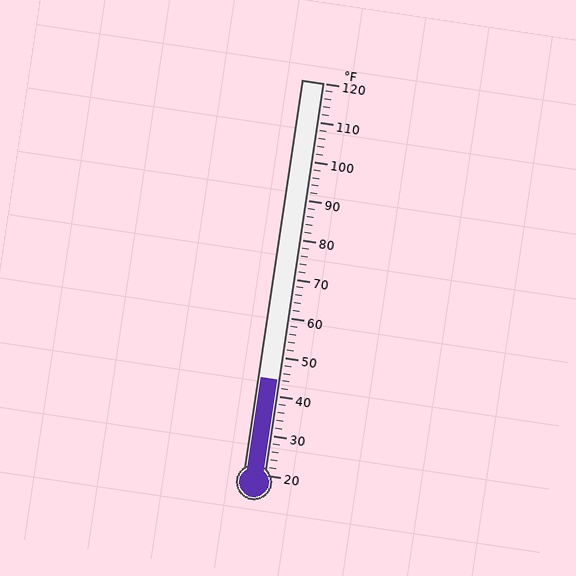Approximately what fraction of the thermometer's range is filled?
The thermometer is filled to approximately 25% of its range.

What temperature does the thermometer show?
The thermometer shows approximately 44°F.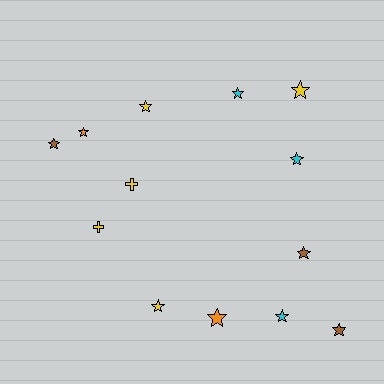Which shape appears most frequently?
Star, with 11 objects.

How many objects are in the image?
There are 13 objects.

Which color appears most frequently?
Yellow, with 5 objects.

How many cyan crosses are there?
There are no cyan crosses.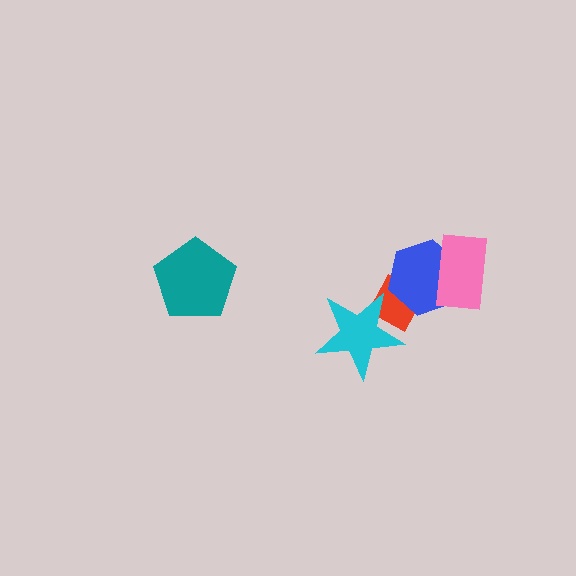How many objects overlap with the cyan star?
1 object overlaps with the cyan star.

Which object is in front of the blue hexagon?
The pink rectangle is in front of the blue hexagon.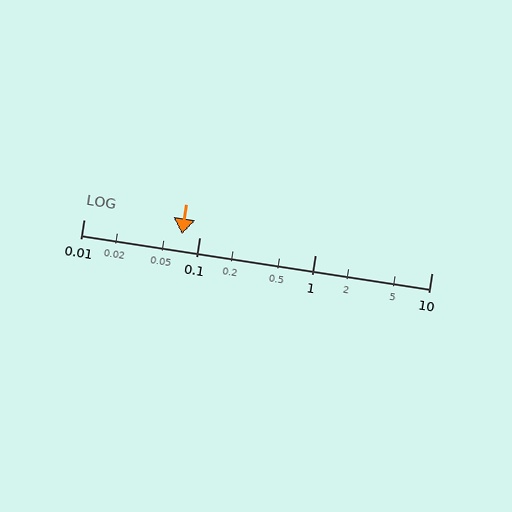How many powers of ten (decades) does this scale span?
The scale spans 3 decades, from 0.01 to 10.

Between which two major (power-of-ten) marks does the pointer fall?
The pointer is between 0.01 and 0.1.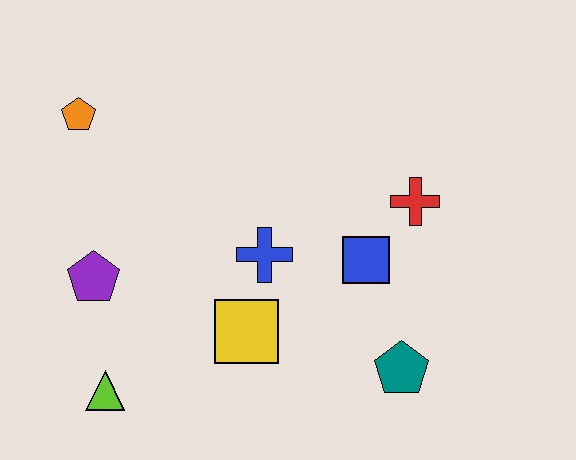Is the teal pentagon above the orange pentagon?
No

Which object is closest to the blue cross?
The yellow square is closest to the blue cross.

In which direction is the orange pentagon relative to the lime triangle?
The orange pentagon is above the lime triangle.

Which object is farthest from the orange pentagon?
The teal pentagon is farthest from the orange pentagon.